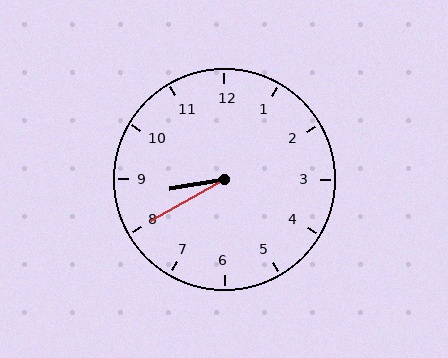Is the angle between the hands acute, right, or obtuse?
It is acute.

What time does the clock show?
8:40.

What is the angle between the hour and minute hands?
Approximately 20 degrees.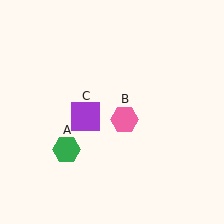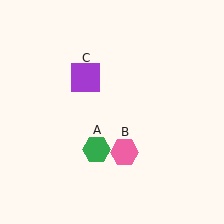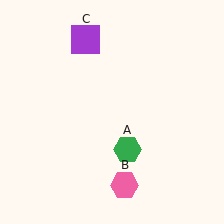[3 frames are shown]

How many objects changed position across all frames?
3 objects changed position: green hexagon (object A), pink hexagon (object B), purple square (object C).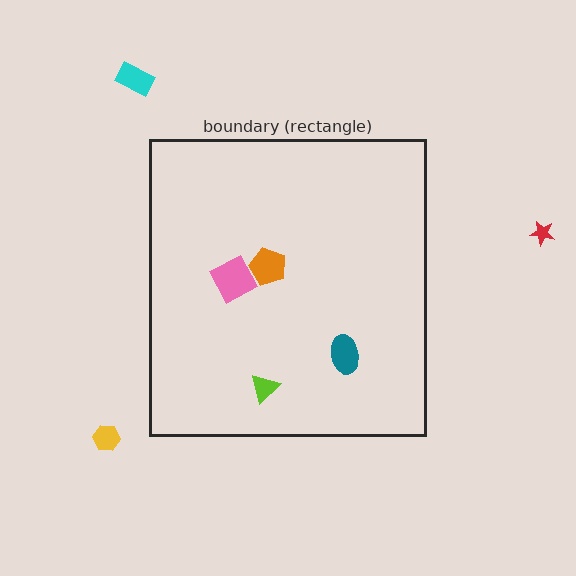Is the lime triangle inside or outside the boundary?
Inside.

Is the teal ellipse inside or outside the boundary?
Inside.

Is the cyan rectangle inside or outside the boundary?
Outside.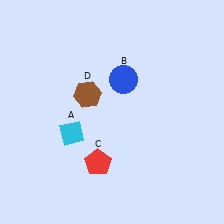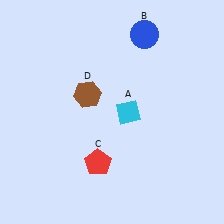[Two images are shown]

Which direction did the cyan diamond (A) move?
The cyan diamond (A) moved right.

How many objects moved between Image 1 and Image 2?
2 objects moved between the two images.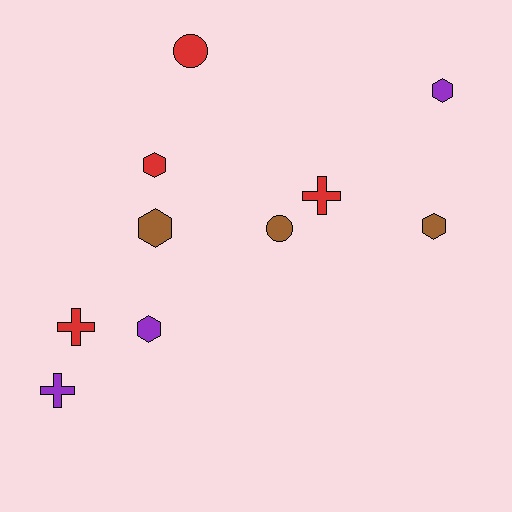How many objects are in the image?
There are 10 objects.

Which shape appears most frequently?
Hexagon, with 5 objects.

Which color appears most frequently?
Red, with 4 objects.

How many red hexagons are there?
There is 1 red hexagon.